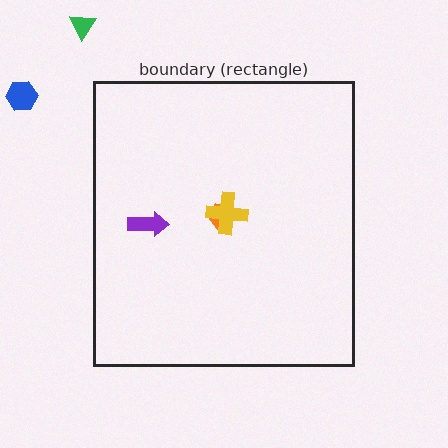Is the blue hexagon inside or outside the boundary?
Outside.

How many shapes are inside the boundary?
3 inside, 2 outside.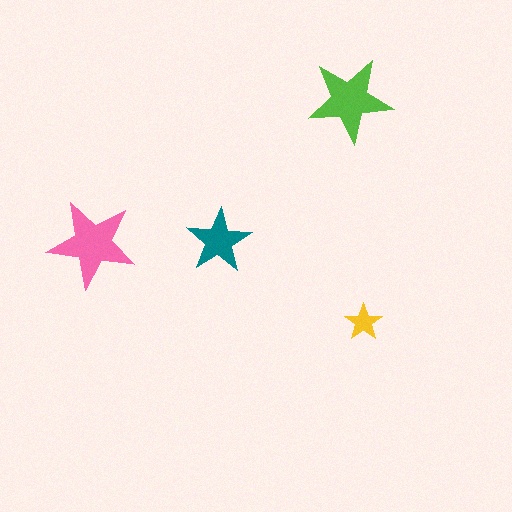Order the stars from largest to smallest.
the pink one, the lime one, the teal one, the yellow one.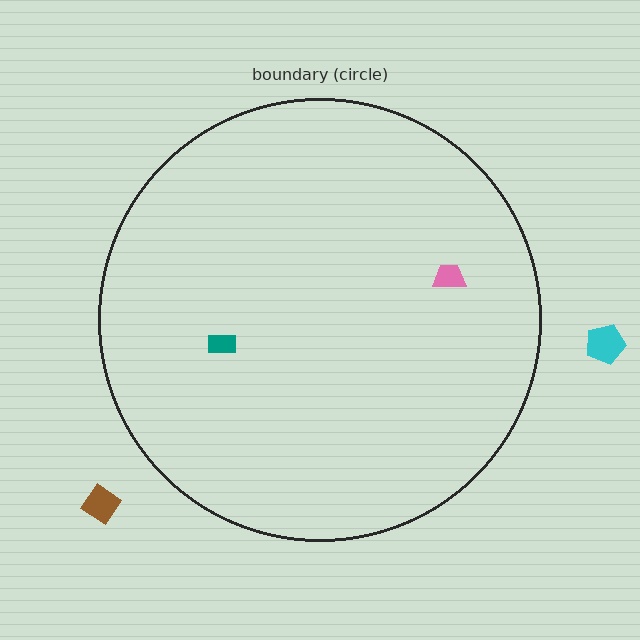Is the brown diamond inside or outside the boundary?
Outside.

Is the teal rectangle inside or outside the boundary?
Inside.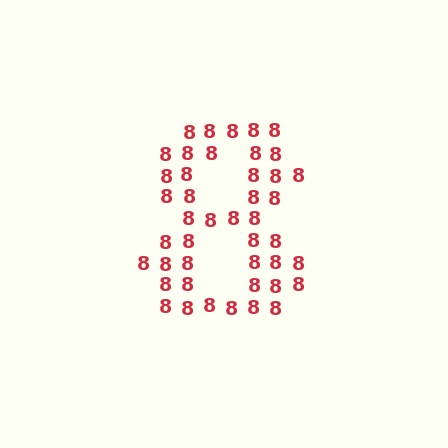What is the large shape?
The large shape is the digit 8.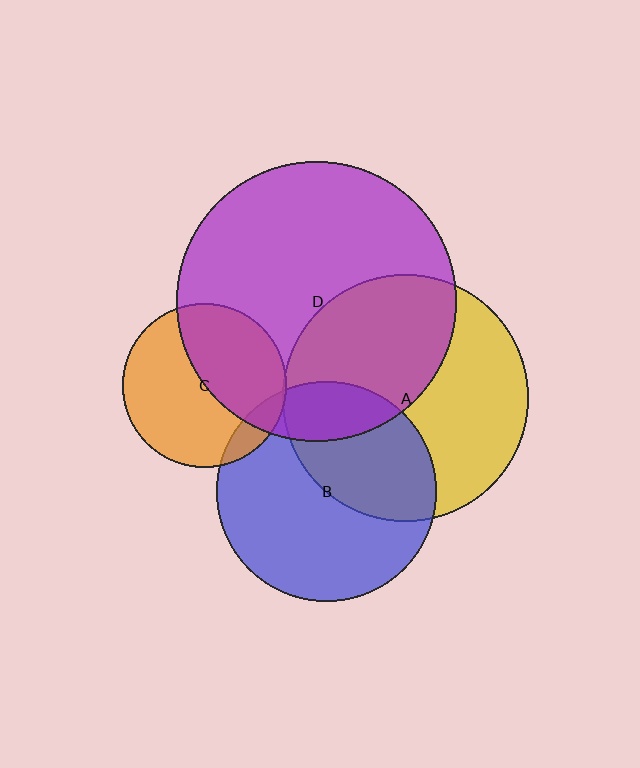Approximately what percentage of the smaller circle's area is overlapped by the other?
Approximately 10%.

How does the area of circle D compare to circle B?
Approximately 1.6 times.